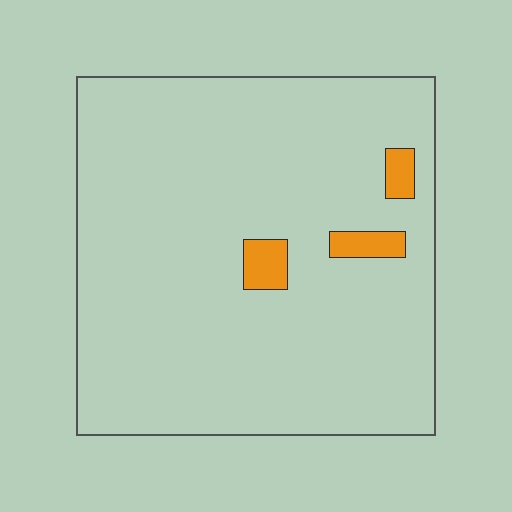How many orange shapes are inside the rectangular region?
3.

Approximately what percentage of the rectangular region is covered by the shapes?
Approximately 5%.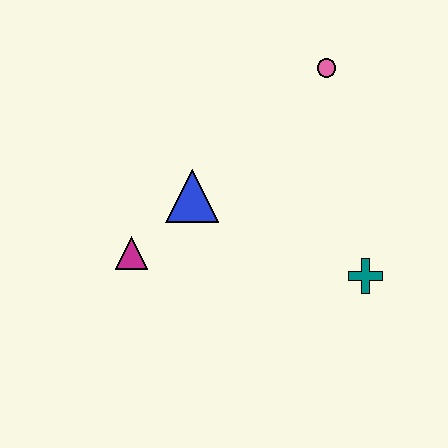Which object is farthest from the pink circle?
The magenta triangle is farthest from the pink circle.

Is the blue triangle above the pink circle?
No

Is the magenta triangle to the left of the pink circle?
Yes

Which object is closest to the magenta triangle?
The blue triangle is closest to the magenta triangle.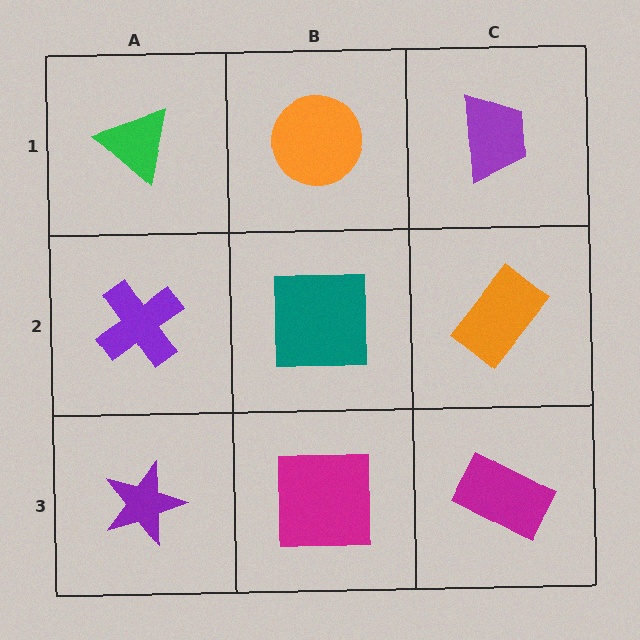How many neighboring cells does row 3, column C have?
2.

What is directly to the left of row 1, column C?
An orange circle.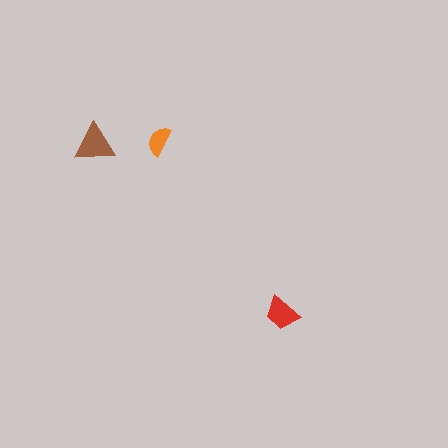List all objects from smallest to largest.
The orange semicircle, the red trapezoid, the brown triangle.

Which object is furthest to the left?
The brown triangle is leftmost.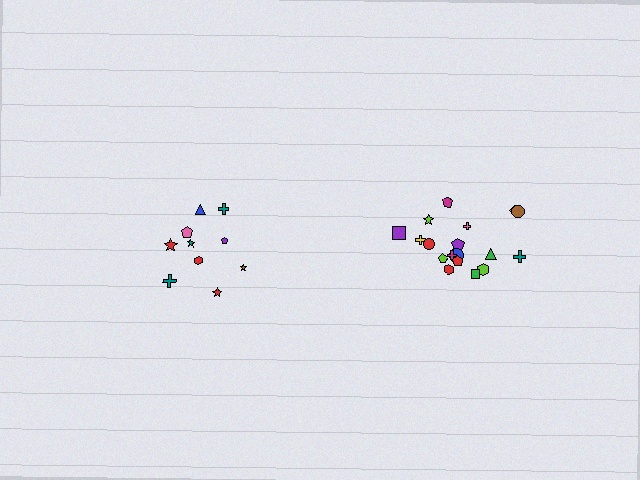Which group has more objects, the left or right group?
The right group.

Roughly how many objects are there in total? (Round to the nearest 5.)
Roughly 30 objects in total.